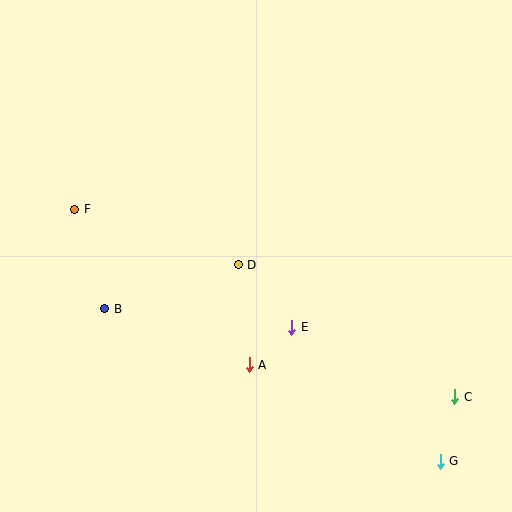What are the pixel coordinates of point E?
Point E is at (292, 327).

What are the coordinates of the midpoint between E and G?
The midpoint between E and G is at (366, 394).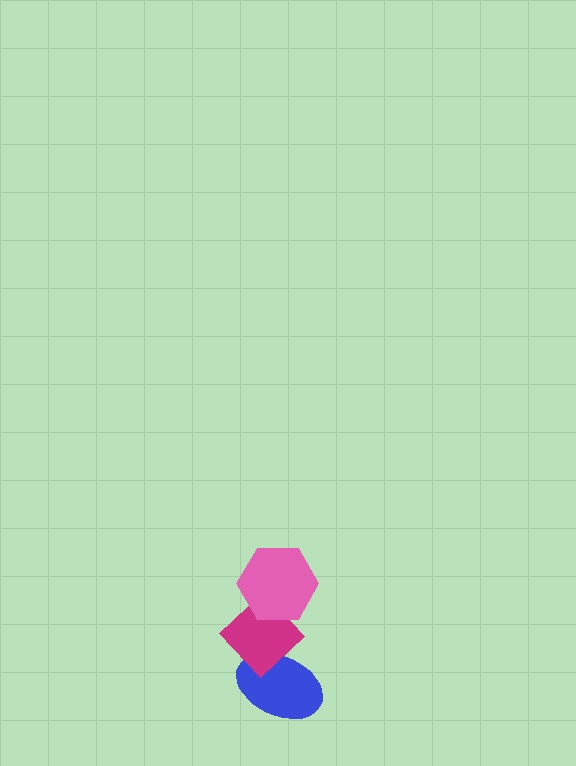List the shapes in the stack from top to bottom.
From top to bottom: the pink hexagon, the magenta diamond, the blue ellipse.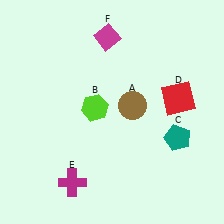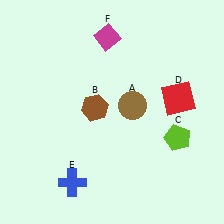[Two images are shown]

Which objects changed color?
B changed from lime to brown. C changed from teal to lime. E changed from magenta to blue.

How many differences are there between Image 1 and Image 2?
There are 3 differences between the two images.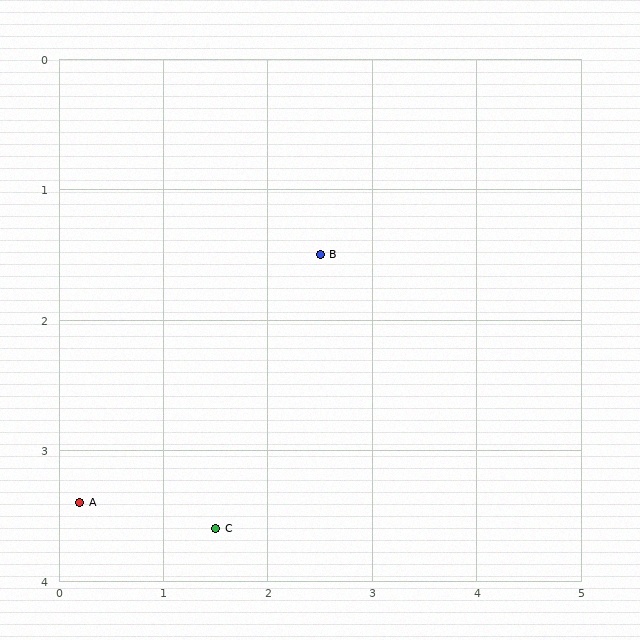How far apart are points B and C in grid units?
Points B and C are about 2.3 grid units apart.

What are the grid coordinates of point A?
Point A is at approximately (0.2, 3.4).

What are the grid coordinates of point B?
Point B is at approximately (2.5, 1.5).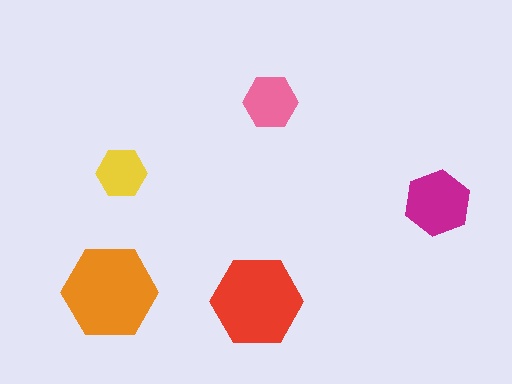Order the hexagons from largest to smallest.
the orange one, the red one, the magenta one, the pink one, the yellow one.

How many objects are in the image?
There are 5 objects in the image.